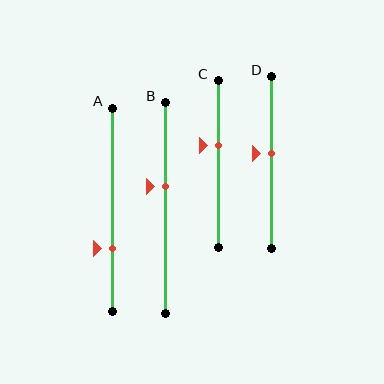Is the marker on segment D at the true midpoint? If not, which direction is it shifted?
No, the marker on segment D is shifted upward by about 5% of the segment length.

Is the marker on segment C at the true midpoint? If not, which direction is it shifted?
No, the marker on segment C is shifted upward by about 11% of the segment length.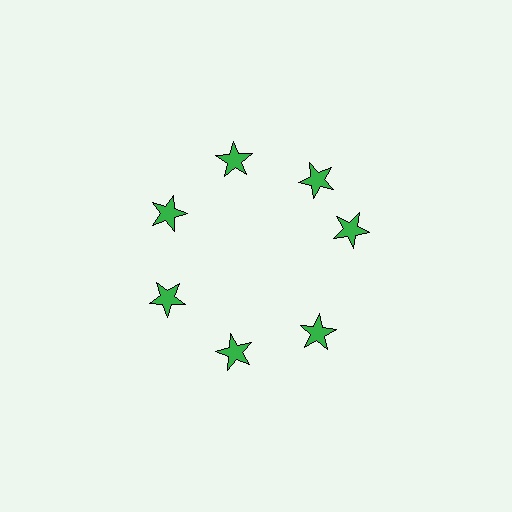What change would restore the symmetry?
The symmetry would be restored by rotating it back into even spacing with its neighbors so that all 7 stars sit at equal angles and equal distance from the center.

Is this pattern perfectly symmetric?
No. The 7 green stars are arranged in a ring, but one element near the 3 o'clock position is rotated out of alignment along the ring, breaking the 7-fold rotational symmetry.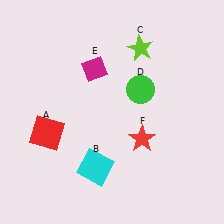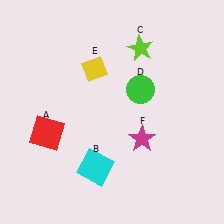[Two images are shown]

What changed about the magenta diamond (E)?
In Image 1, E is magenta. In Image 2, it changed to yellow.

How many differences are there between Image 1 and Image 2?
There are 2 differences between the two images.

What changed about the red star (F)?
In Image 1, F is red. In Image 2, it changed to magenta.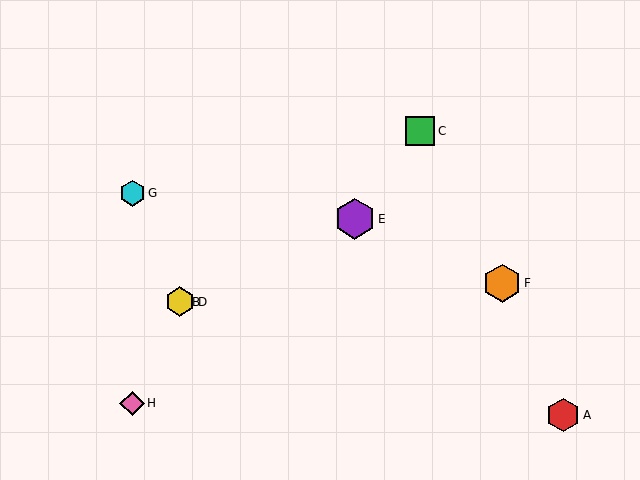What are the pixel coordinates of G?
Object G is at (132, 193).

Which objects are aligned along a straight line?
Objects B, D, E are aligned along a straight line.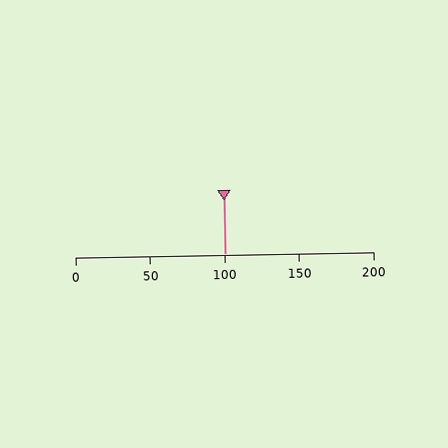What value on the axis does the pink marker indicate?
The marker indicates approximately 100.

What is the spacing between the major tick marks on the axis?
The major ticks are spaced 50 apart.